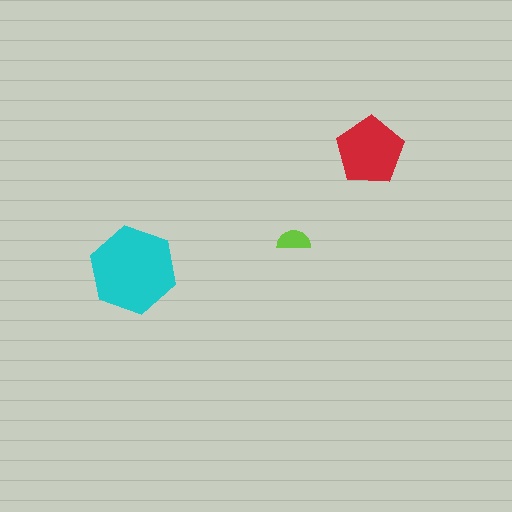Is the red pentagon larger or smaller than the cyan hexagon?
Smaller.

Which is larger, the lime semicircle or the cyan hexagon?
The cyan hexagon.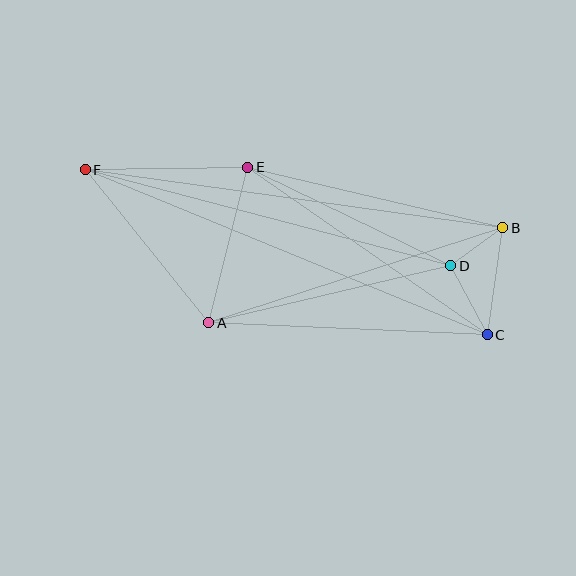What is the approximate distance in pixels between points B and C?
The distance between B and C is approximately 108 pixels.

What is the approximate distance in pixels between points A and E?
The distance between A and E is approximately 160 pixels.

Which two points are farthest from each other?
Points C and F are farthest from each other.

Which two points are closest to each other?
Points B and D are closest to each other.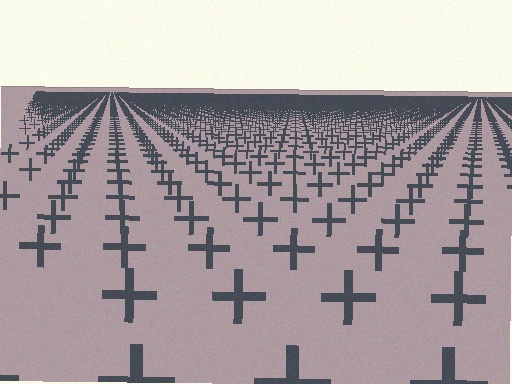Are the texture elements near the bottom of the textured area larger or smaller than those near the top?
Larger. Near the bottom, elements are closer to the viewer and appear at a bigger on-screen size.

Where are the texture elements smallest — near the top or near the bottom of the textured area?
Near the top.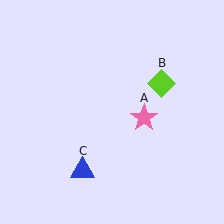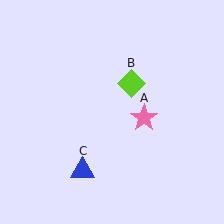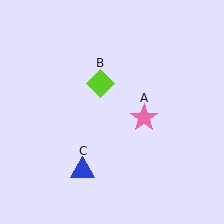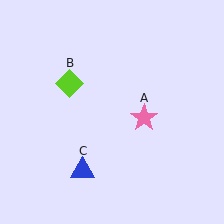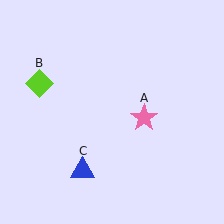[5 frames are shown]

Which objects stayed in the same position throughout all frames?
Pink star (object A) and blue triangle (object C) remained stationary.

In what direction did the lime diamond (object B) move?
The lime diamond (object B) moved left.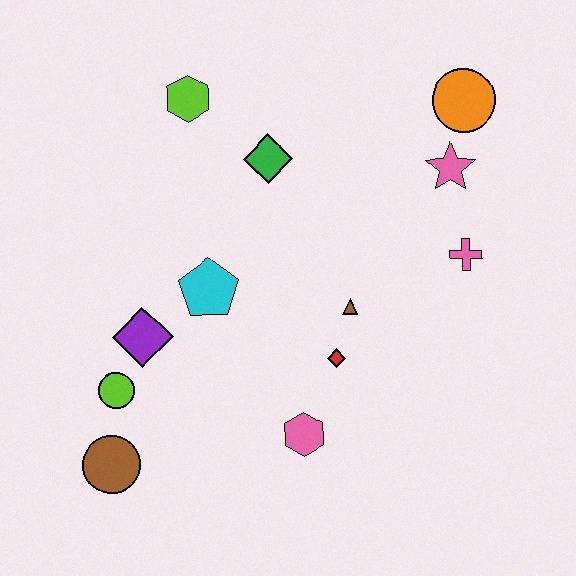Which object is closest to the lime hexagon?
The green diamond is closest to the lime hexagon.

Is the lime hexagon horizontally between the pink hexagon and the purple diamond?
Yes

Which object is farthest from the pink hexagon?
The orange circle is farthest from the pink hexagon.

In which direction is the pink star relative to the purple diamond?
The pink star is to the right of the purple diamond.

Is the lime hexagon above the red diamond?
Yes